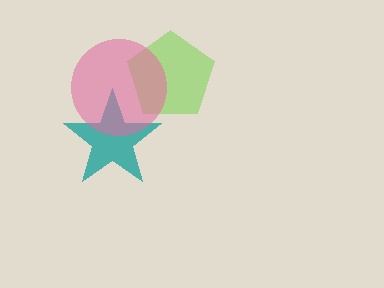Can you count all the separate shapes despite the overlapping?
Yes, there are 3 separate shapes.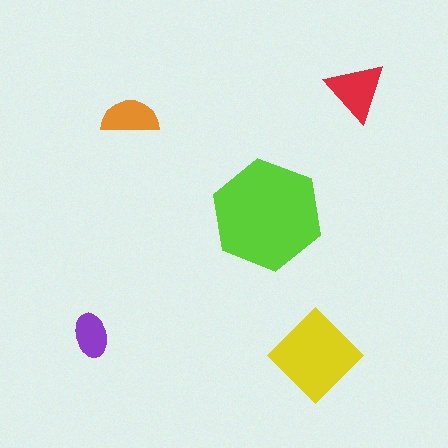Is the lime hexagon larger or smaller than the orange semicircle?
Larger.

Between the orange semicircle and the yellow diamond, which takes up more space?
The yellow diamond.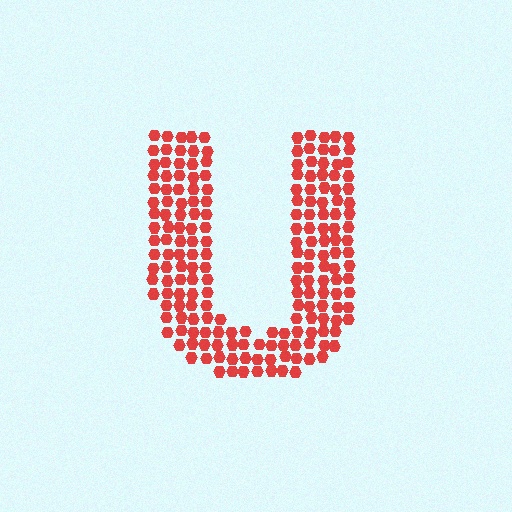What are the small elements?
The small elements are hexagons.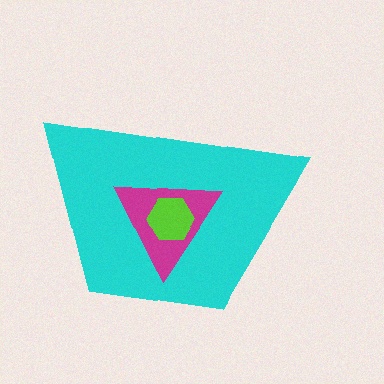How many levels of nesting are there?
3.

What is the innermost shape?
The lime hexagon.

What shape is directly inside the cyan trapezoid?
The magenta triangle.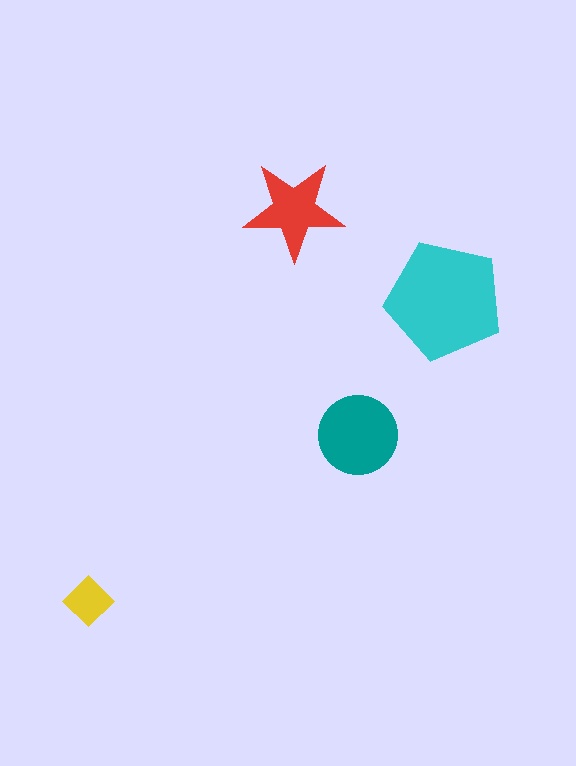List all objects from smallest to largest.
The yellow diamond, the red star, the teal circle, the cyan pentagon.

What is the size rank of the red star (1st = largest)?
3rd.